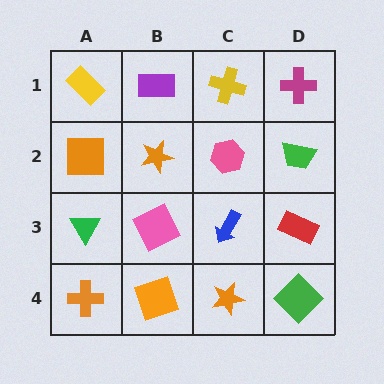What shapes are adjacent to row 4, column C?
A blue arrow (row 3, column C), an orange square (row 4, column B), a green diamond (row 4, column D).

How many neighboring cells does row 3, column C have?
4.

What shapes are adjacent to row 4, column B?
A pink square (row 3, column B), an orange cross (row 4, column A), an orange star (row 4, column C).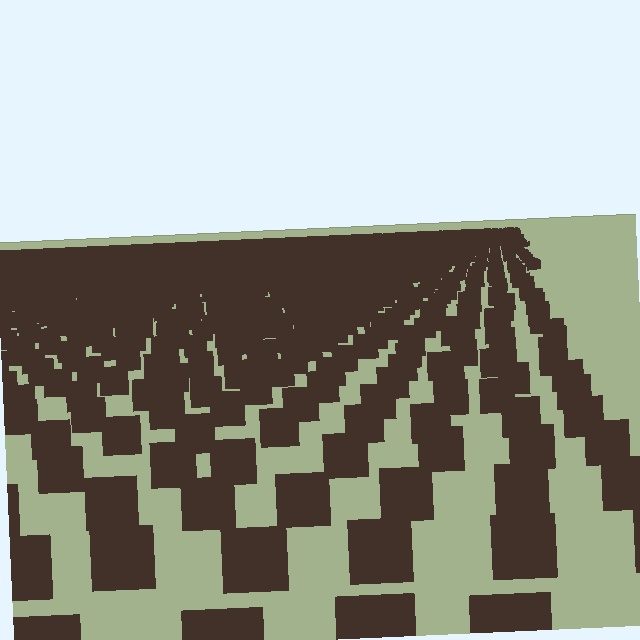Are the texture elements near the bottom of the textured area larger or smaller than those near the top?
Larger. Near the bottom, elements are closer to the viewer and appear at a bigger on-screen size.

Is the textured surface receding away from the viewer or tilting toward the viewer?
The surface is receding away from the viewer. Texture elements get smaller and denser toward the top.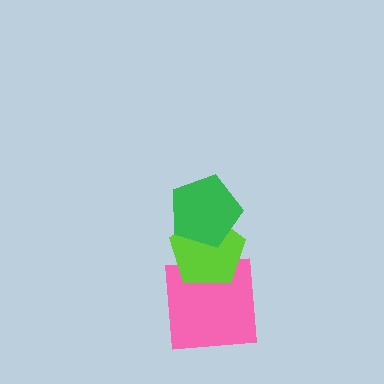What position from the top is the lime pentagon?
The lime pentagon is 2nd from the top.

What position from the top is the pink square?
The pink square is 3rd from the top.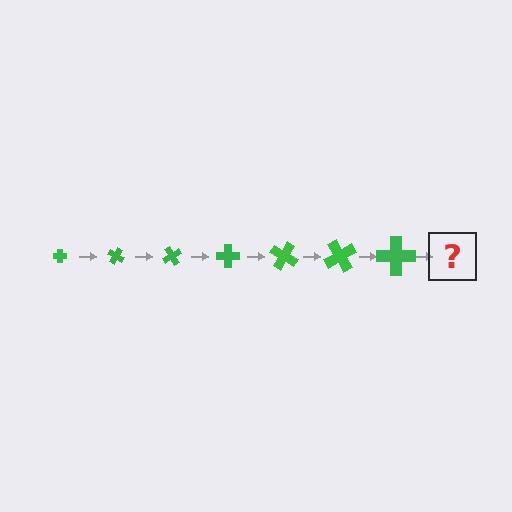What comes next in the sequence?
The next element should be a cross, larger than the previous one and rotated 210 degrees from the start.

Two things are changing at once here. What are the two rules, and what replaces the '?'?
The two rules are that the cross grows larger each step and it rotates 30 degrees each step. The '?' should be a cross, larger than the previous one and rotated 210 degrees from the start.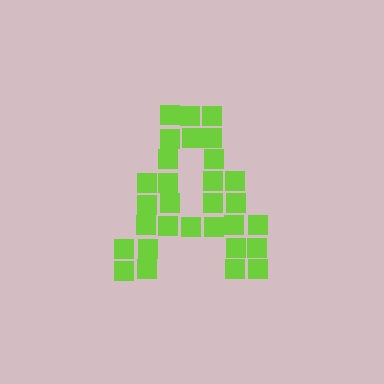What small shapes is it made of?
It is made of small squares.